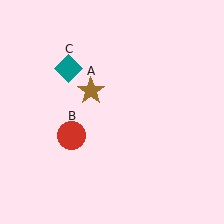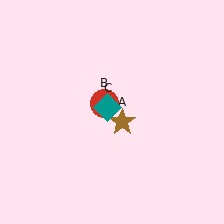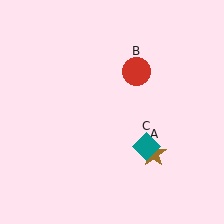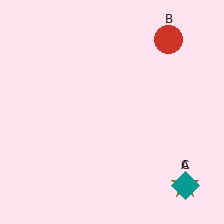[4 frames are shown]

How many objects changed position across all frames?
3 objects changed position: brown star (object A), red circle (object B), teal diamond (object C).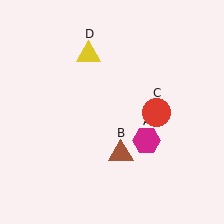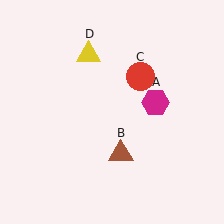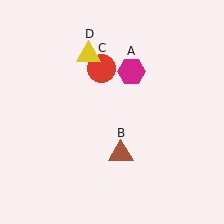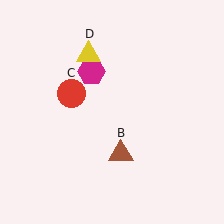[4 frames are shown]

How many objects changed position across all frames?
2 objects changed position: magenta hexagon (object A), red circle (object C).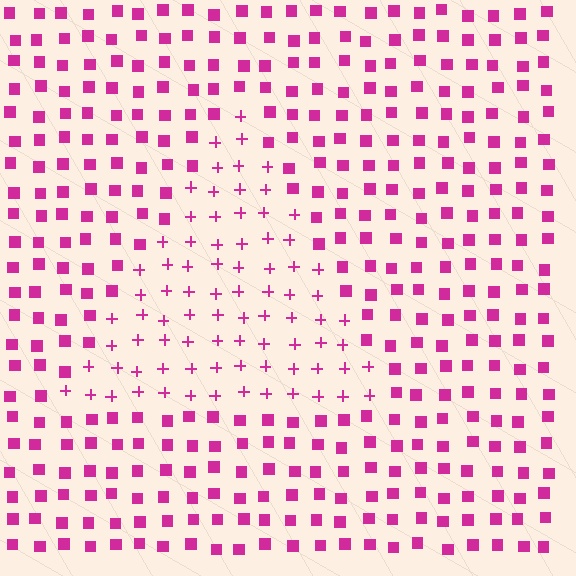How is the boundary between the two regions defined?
The boundary is defined by a change in element shape: plus signs inside vs. squares outside. All elements share the same color and spacing.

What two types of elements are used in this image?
The image uses plus signs inside the triangle region and squares outside it.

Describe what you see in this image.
The image is filled with small magenta elements arranged in a uniform grid. A triangle-shaped region contains plus signs, while the surrounding area contains squares. The boundary is defined purely by the change in element shape.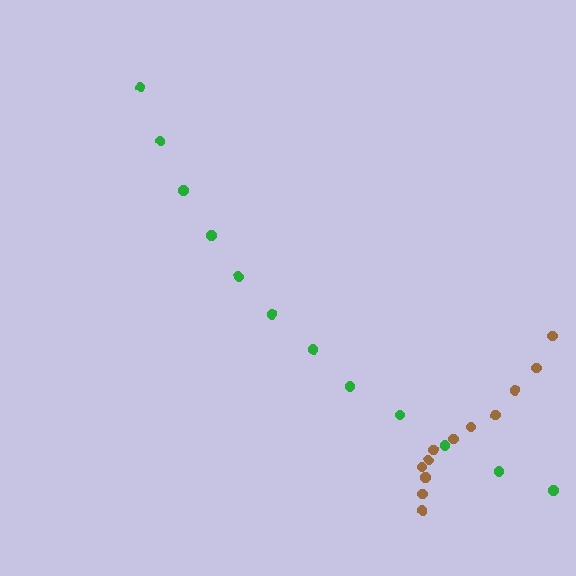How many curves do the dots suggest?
There are 2 distinct paths.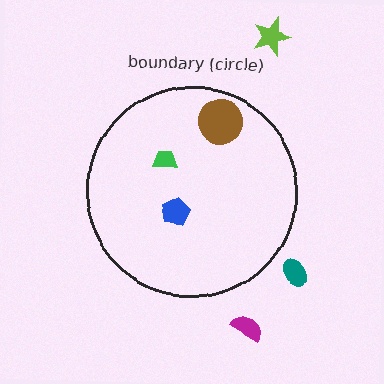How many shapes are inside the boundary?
3 inside, 3 outside.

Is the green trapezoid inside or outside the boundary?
Inside.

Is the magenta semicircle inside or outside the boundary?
Outside.